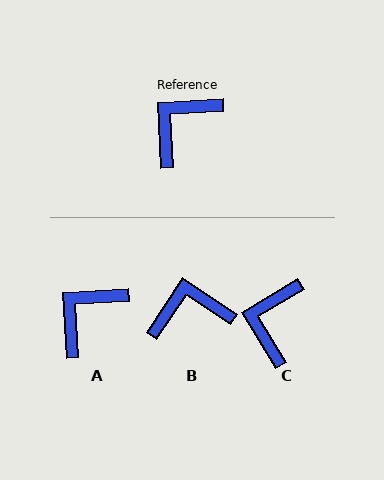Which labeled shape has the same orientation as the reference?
A.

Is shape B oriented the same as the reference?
No, it is off by about 37 degrees.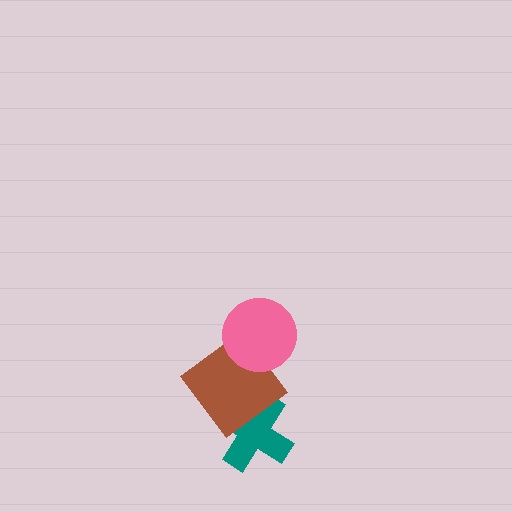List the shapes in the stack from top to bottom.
From top to bottom: the pink circle, the brown diamond, the teal cross.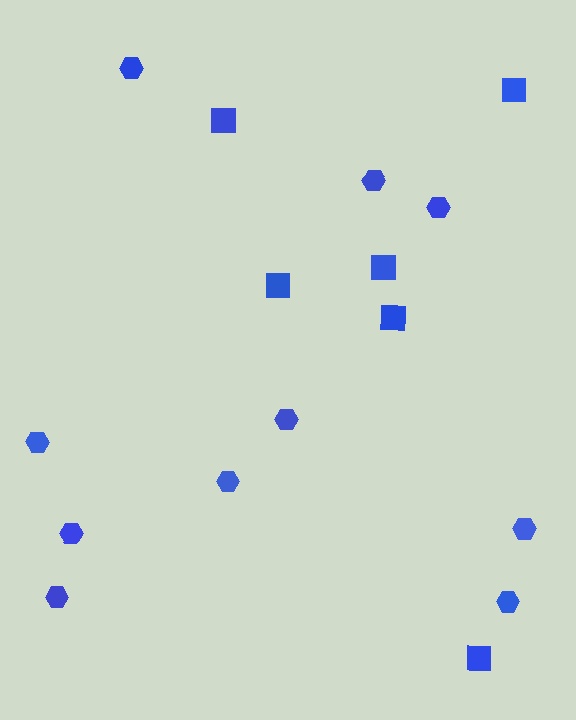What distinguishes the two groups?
There are 2 groups: one group of hexagons (10) and one group of squares (6).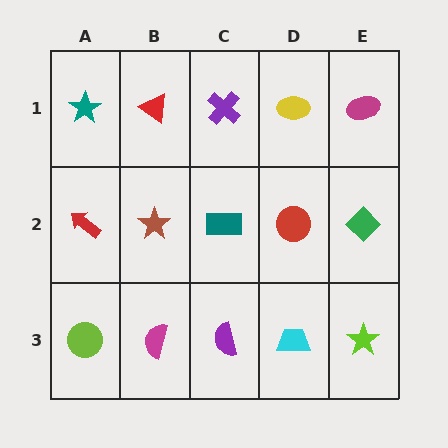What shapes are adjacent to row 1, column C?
A teal rectangle (row 2, column C), a red triangle (row 1, column B), a yellow ellipse (row 1, column D).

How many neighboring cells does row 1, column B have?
3.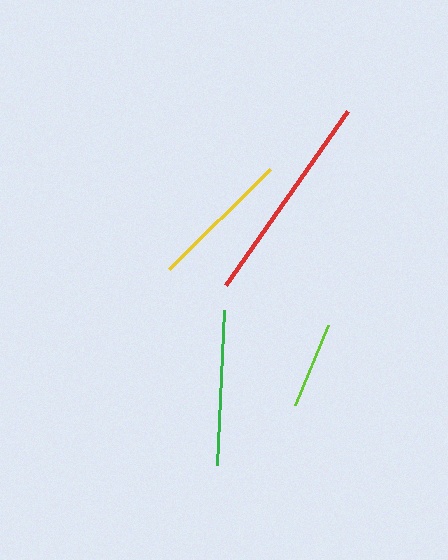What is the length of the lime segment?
The lime segment is approximately 87 pixels long.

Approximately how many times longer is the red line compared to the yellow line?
The red line is approximately 1.5 times the length of the yellow line.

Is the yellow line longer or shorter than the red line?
The red line is longer than the yellow line.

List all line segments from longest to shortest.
From longest to shortest: red, green, yellow, lime.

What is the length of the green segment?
The green segment is approximately 155 pixels long.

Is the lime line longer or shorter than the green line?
The green line is longer than the lime line.